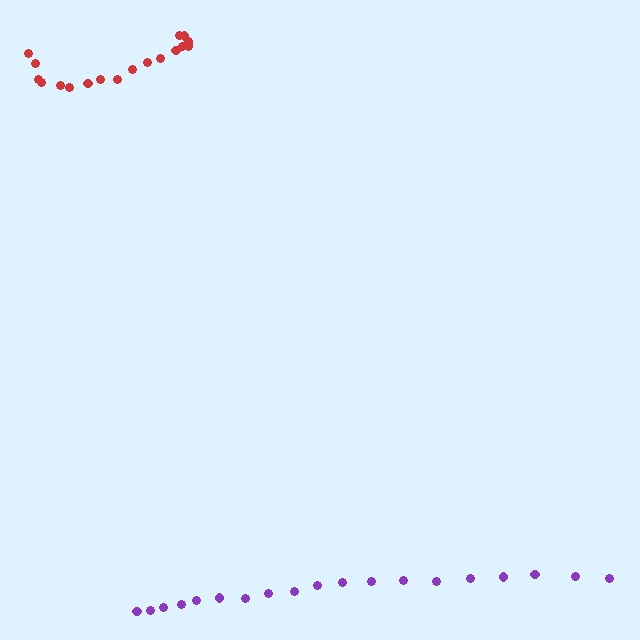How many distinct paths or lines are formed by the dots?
There are 2 distinct paths.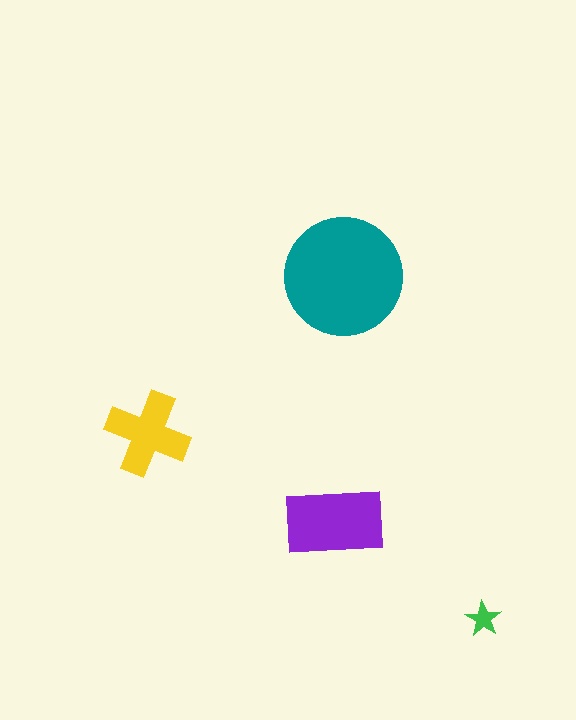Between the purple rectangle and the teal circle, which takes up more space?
The teal circle.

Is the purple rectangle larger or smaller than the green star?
Larger.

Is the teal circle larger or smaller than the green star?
Larger.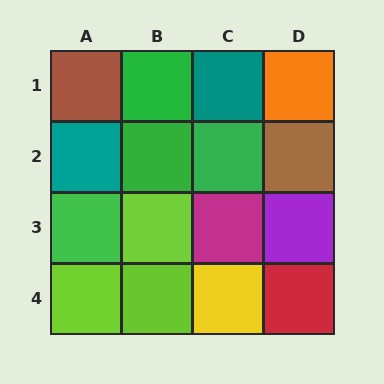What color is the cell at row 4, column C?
Yellow.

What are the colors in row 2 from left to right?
Teal, green, green, brown.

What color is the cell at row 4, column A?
Lime.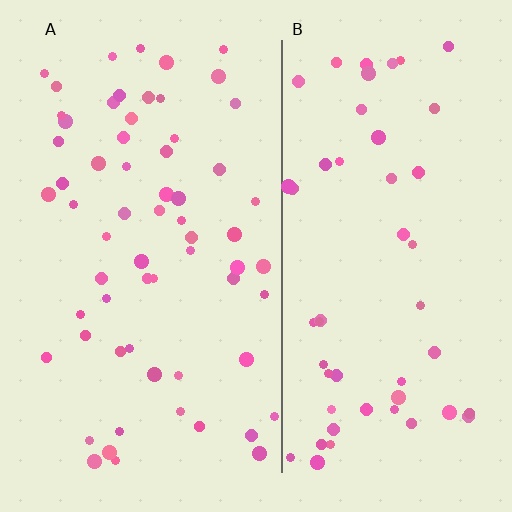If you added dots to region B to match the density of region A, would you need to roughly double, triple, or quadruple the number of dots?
Approximately double.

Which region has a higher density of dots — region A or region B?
A (the left).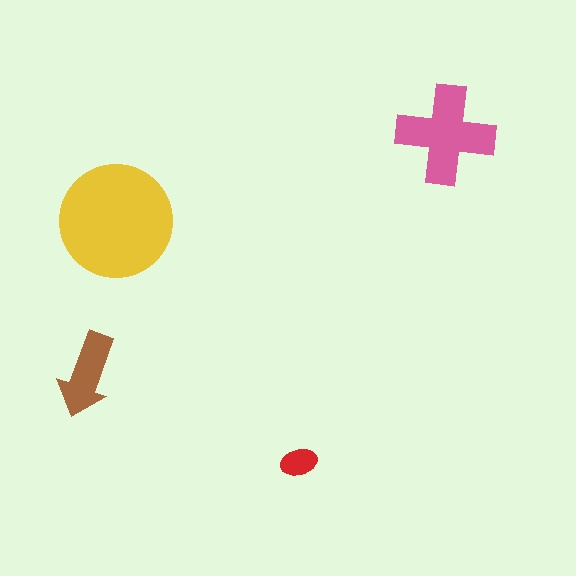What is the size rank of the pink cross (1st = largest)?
2nd.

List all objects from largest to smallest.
The yellow circle, the pink cross, the brown arrow, the red ellipse.